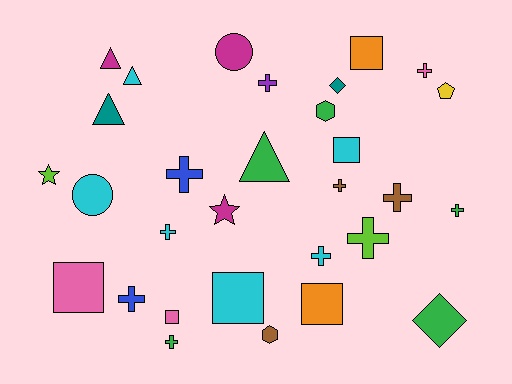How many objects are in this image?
There are 30 objects.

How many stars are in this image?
There are 2 stars.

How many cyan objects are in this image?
There are 6 cyan objects.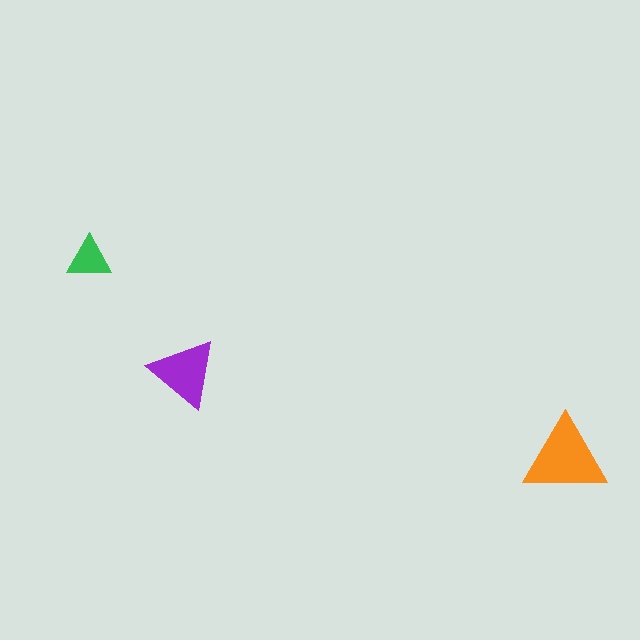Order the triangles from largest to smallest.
the orange one, the purple one, the green one.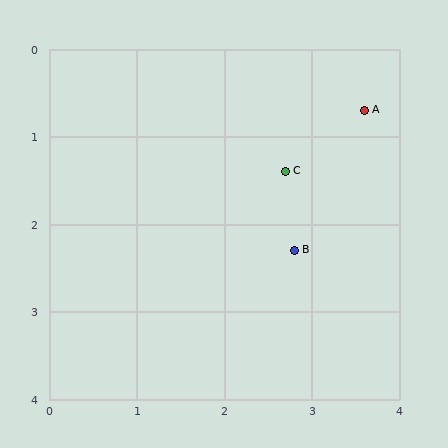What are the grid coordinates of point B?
Point B is at approximately (2.8, 2.3).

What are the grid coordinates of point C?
Point C is at approximately (2.7, 1.4).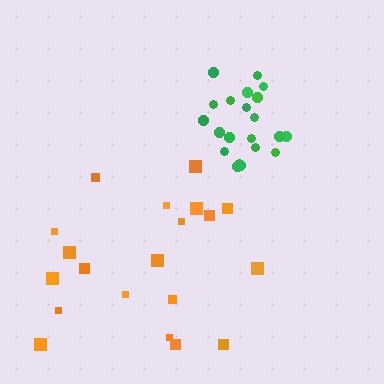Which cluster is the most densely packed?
Green.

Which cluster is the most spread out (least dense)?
Orange.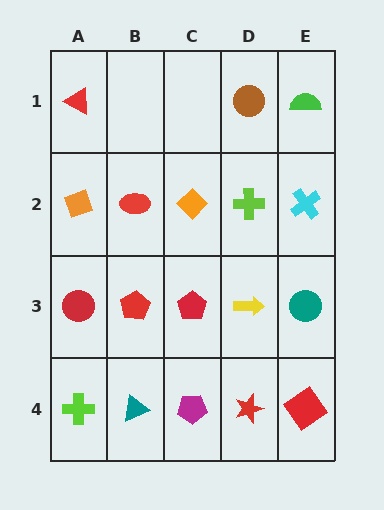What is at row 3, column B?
A red pentagon.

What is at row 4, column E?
A red diamond.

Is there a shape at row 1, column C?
No, that cell is empty.